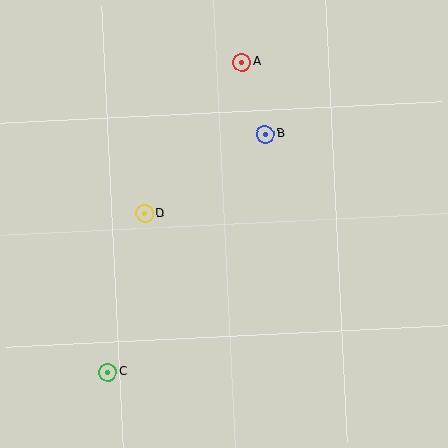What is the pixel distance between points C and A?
The distance between C and A is 338 pixels.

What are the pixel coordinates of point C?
Point C is at (108, 372).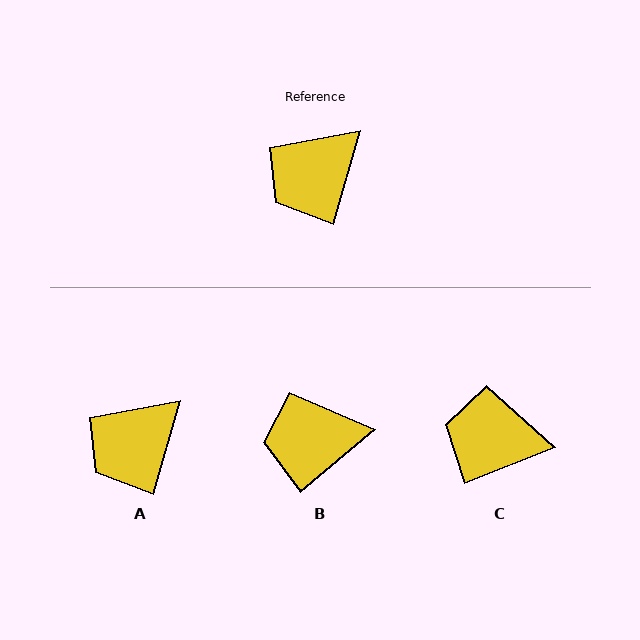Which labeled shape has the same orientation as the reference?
A.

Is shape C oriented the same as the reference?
No, it is off by about 52 degrees.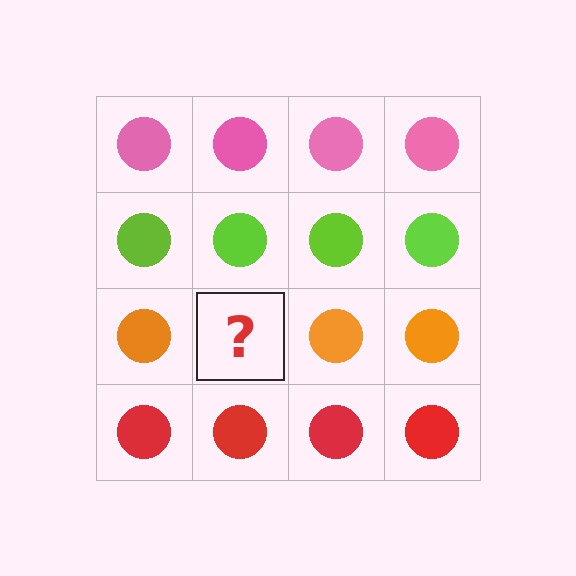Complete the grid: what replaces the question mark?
The question mark should be replaced with an orange circle.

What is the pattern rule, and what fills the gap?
The rule is that each row has a consistent color. The gap should be filled with an orange circle.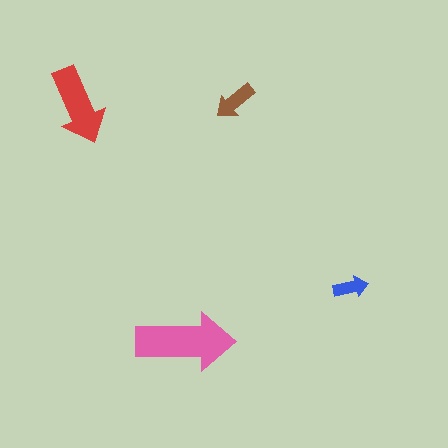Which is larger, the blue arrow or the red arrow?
The red one.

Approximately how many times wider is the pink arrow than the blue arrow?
About 3 times wider.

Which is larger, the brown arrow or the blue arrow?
The brown one.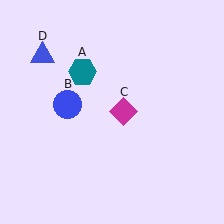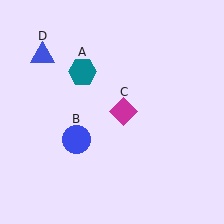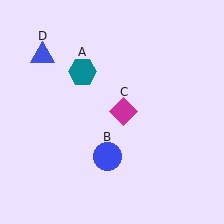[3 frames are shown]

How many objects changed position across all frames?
1 object changed position: blue circle (object B).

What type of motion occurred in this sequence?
The blue circle (object B) rotated counterclockwise around the center of the scene.